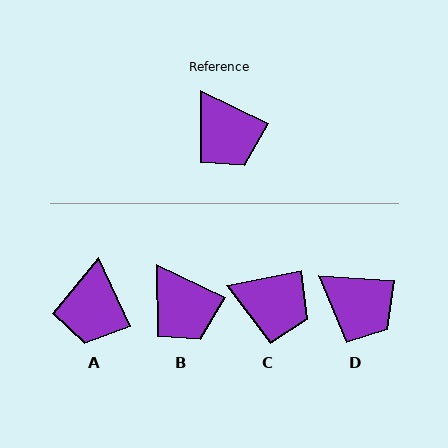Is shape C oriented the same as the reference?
No, it is off by about 37 degrees.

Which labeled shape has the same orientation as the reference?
B.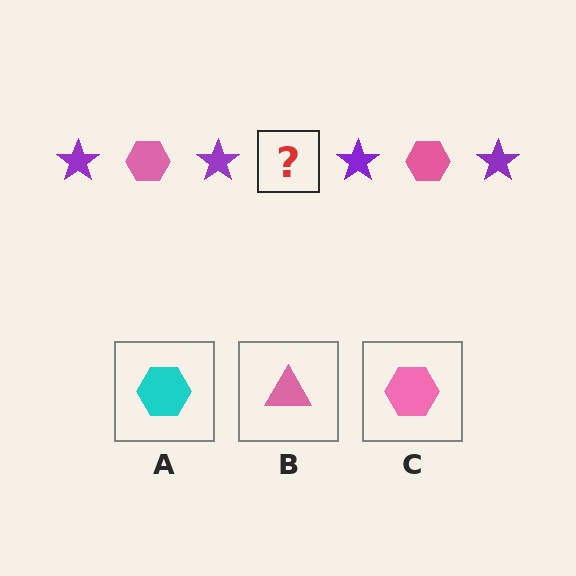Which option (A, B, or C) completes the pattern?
C.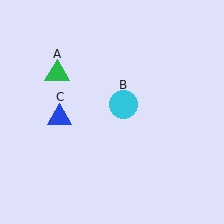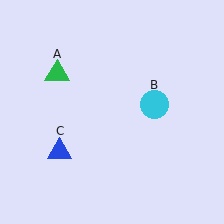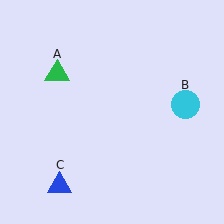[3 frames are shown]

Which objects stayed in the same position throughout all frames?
Green triangle (object A) remained stationary.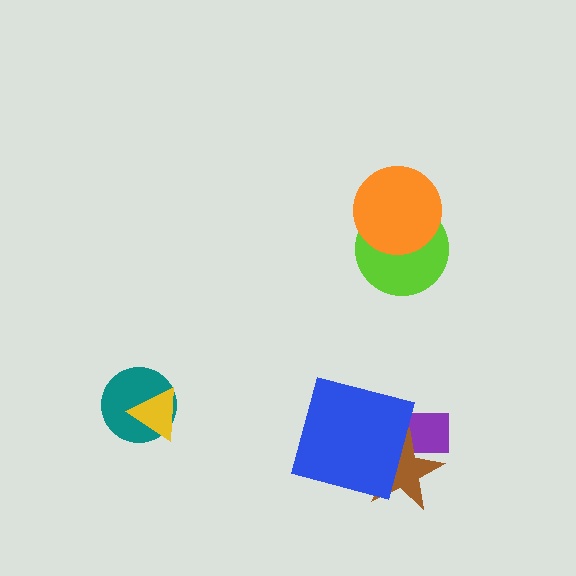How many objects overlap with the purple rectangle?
2 objects overlap with the purple rectangle.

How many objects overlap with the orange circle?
1 object overlaps with the orange circle.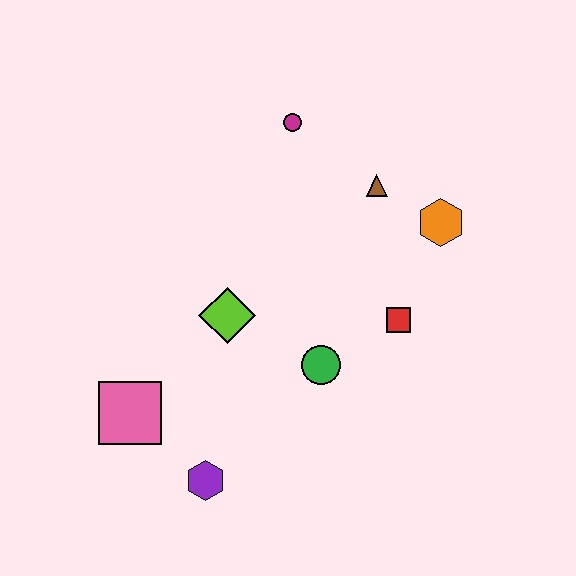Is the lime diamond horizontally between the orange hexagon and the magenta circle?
No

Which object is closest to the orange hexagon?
The brown triangle is closest to the orange hexagon.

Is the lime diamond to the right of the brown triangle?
No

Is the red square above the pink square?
Yes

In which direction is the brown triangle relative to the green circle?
The brown triangle is above the green circle.